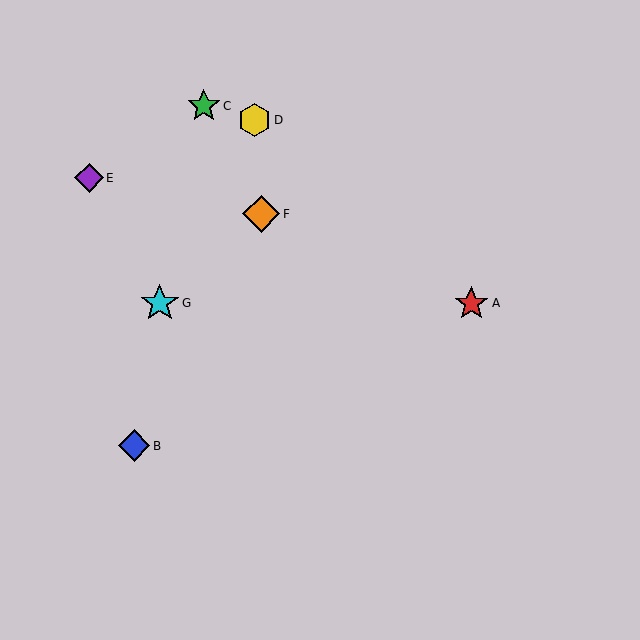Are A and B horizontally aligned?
No, A is at y≈303 and B is at y≈446.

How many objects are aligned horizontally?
2 objects (A, G) are aligned horizontally.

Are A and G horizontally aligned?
Yes, both are at y≈303.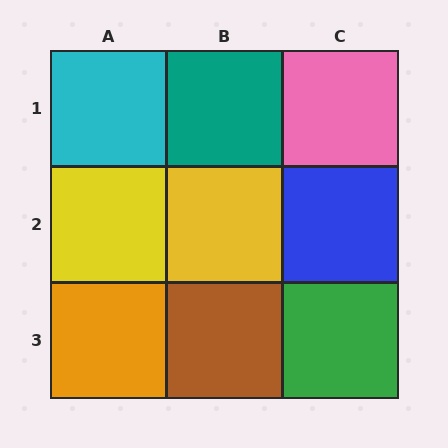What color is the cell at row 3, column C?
Green.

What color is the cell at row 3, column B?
Brown.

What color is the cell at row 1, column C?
Pink.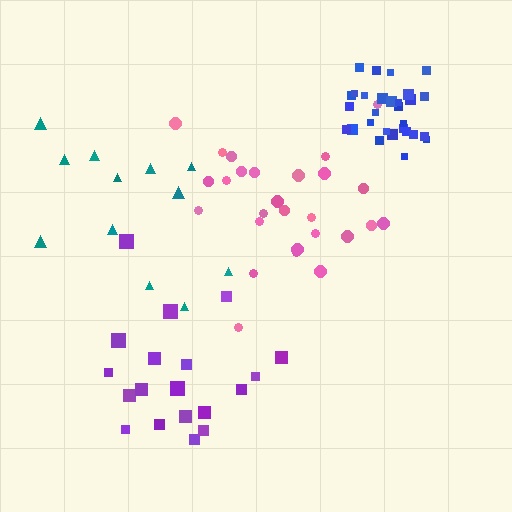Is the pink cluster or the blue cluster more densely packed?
Blue.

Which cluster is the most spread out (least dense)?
Teal.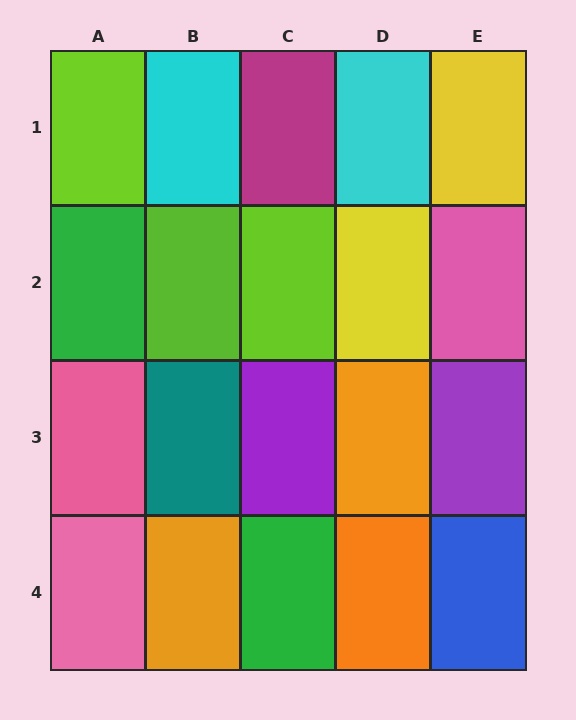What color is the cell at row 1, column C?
Magenta.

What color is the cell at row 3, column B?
Teal.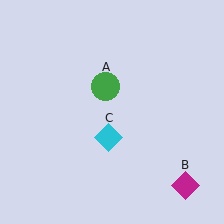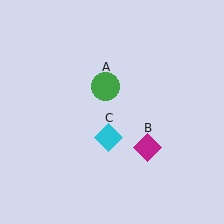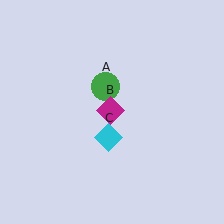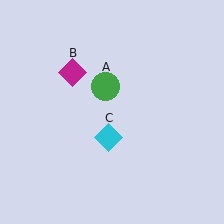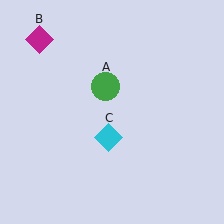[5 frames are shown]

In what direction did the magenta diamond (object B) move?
The magenta diamond (object B) moved up and to the left.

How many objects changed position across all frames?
1 object changed position: magenta diamond (object B).